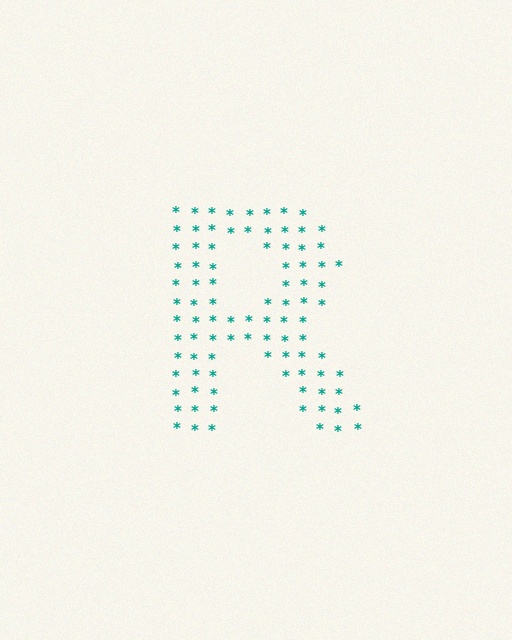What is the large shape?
The large shape is the letter R.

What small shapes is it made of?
It is made of small asterisks.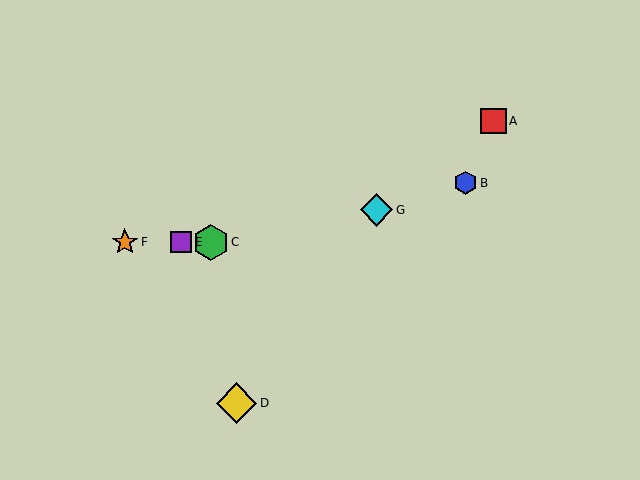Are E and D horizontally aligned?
No, E is at y≈242 and D is at y≈403.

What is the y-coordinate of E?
Object E is at y≈242.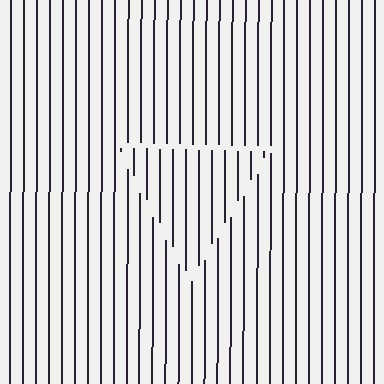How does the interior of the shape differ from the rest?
The interior of the shape contains the same grating, shifted by half a period — the contour is defined by the phase discontinuity where line-ends from the inner and outer gratings abut.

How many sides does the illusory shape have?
3 sides — the line-ends trace a triangle.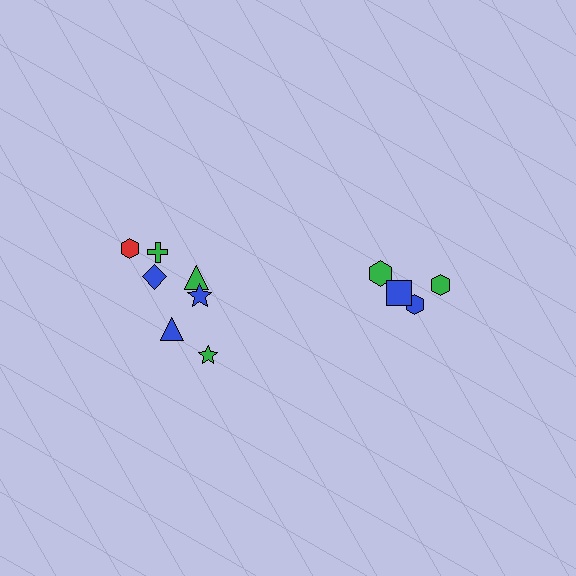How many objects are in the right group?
There are 5 objects.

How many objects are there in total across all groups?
There are 12 objects.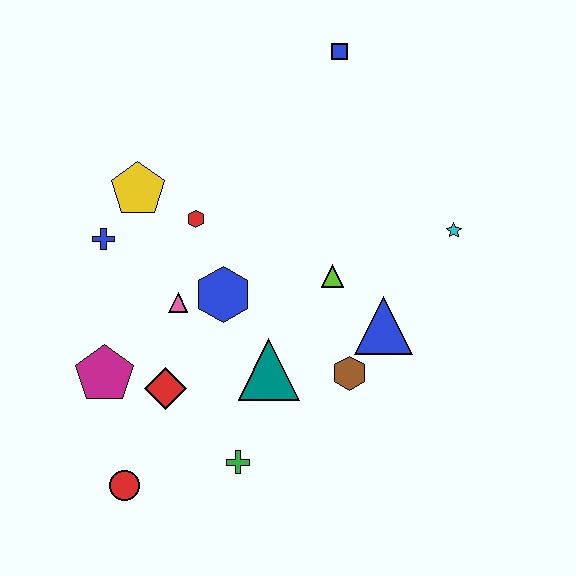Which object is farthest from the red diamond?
The blue square is farthest from the red diamond.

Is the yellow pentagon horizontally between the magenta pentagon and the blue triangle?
Yes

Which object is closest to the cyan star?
The blue triangle is closest to the cyan star.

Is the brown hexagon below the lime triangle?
Yes